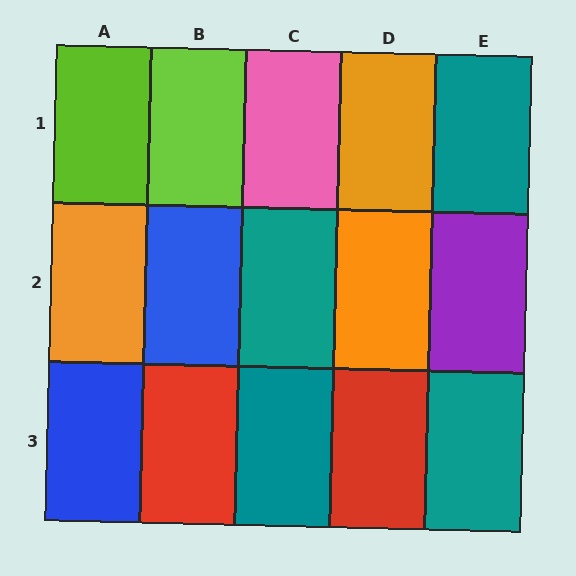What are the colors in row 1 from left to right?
Lime, lime, pink, orange, teal.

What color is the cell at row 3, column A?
Blue.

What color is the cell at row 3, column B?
Red.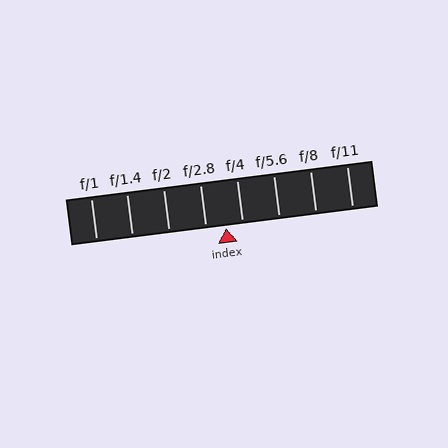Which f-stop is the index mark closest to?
The index mark is closest to f/4.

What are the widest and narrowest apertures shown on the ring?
The widest aperture shown is f/1 and the narrowest is f/11.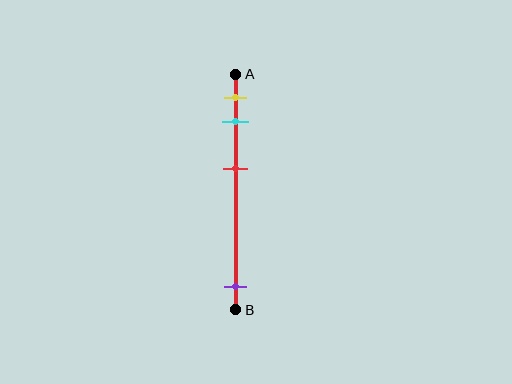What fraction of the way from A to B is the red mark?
The red mark is approximately 40% (0.4) of the way from A to B.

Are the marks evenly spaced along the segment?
No, the marks are not evenly spaced.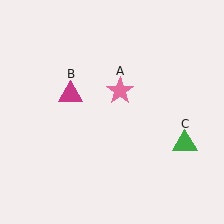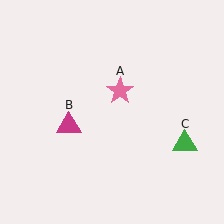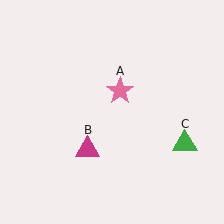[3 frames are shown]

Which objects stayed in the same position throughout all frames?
Pink star (object A) and green triangle (object C) remained stationary.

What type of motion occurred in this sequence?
The magenta triangle (object B) rotated counterclockwise around the center of the scene.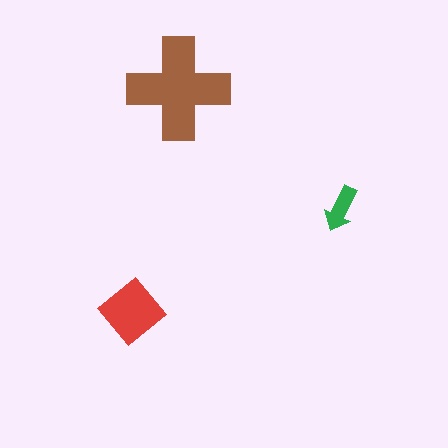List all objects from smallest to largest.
The green arrow, the red diamond, the brown cross.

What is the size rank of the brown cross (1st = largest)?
1st.